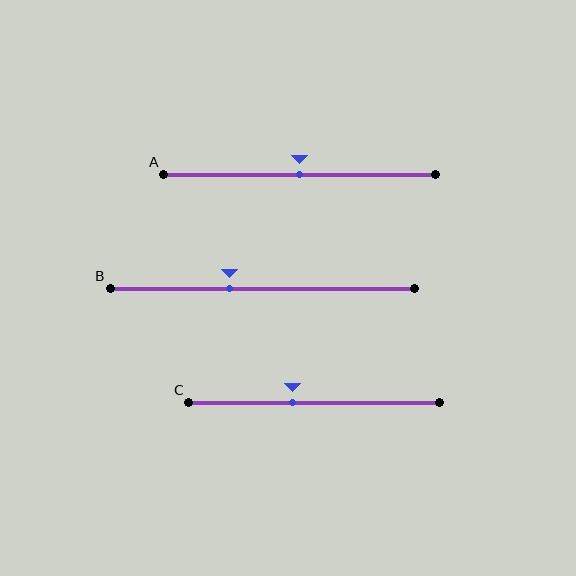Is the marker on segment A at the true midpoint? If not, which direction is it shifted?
Yes, the marker on segment A is at the true midpoint.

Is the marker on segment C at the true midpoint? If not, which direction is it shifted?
No, the marker on segment C is shifted to the left by about 9% of the segment length.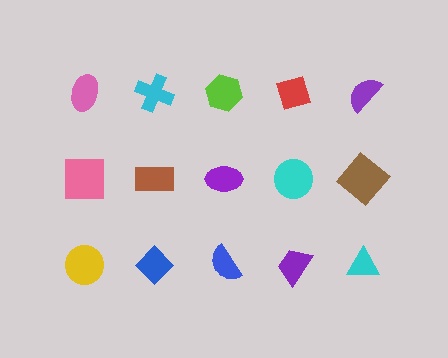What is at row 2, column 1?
A pink square.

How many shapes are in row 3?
5 shapes.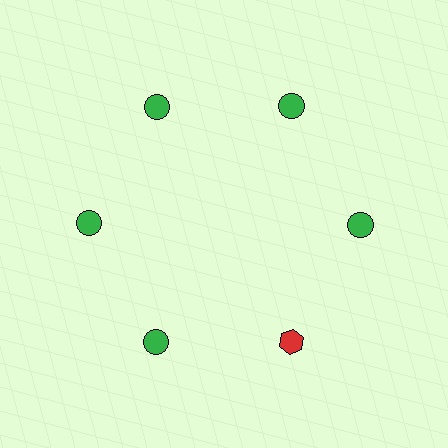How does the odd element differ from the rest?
It differs in both color (red instead of green) and shape (hexagon instead of circle).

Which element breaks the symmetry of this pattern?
The red hexagon at roughly the 5 o'clock position breaks the symmetry. All other shapes are green circles.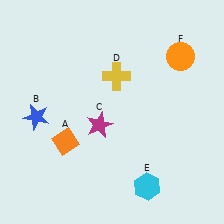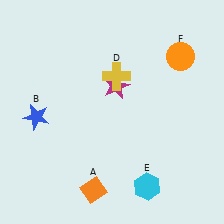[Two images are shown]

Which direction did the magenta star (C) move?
The magenta star (C) moved up.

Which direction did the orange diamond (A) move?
The orange diamond (A) moved down.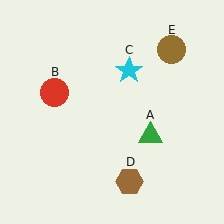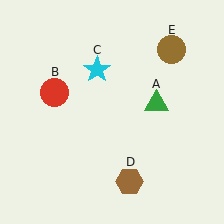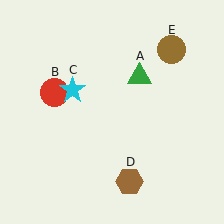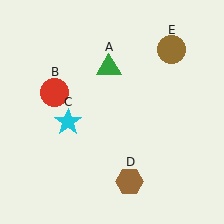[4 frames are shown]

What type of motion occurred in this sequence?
The green triangle (object A), cyan star (object C) rotated counterclockwise around the center of the scene.